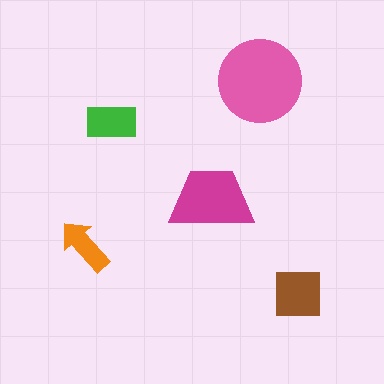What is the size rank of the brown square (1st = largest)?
3rd.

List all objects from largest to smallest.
The pink circle, the magenta trapezoid, the brown square, the green rectangle, the orange arrow.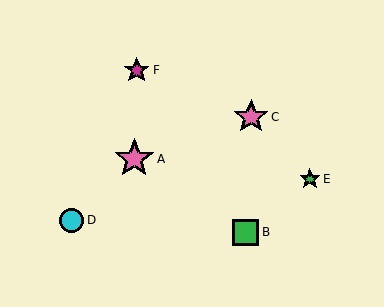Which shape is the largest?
The pink star (labeled A) is the largest.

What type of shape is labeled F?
Shape F is a magenta star.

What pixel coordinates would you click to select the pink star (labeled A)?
Click at (134, 159) to select the pink star A.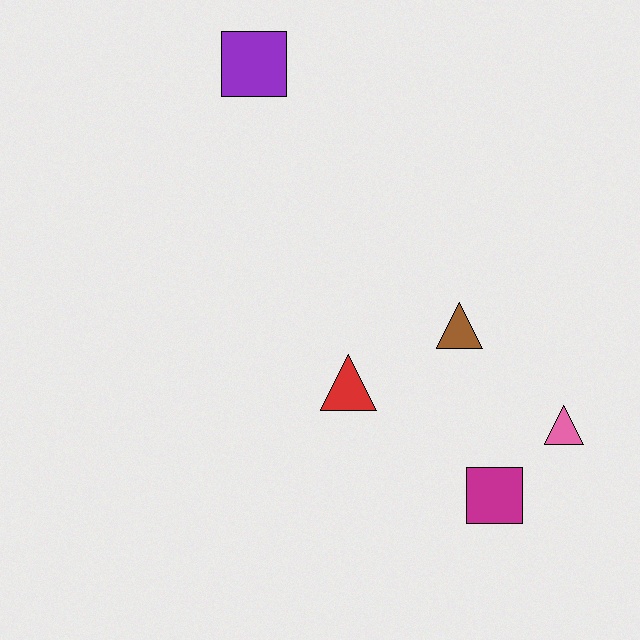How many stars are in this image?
There are no stars.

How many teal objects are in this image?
There are no teal objects.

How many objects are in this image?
There are 5 objects.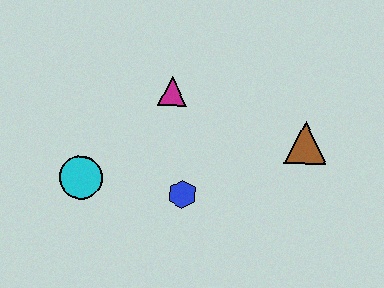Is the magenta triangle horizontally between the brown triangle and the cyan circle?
Yes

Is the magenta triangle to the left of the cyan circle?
No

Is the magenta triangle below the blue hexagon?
No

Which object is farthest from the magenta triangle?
The brown triangle is farthest from the magenta triangle.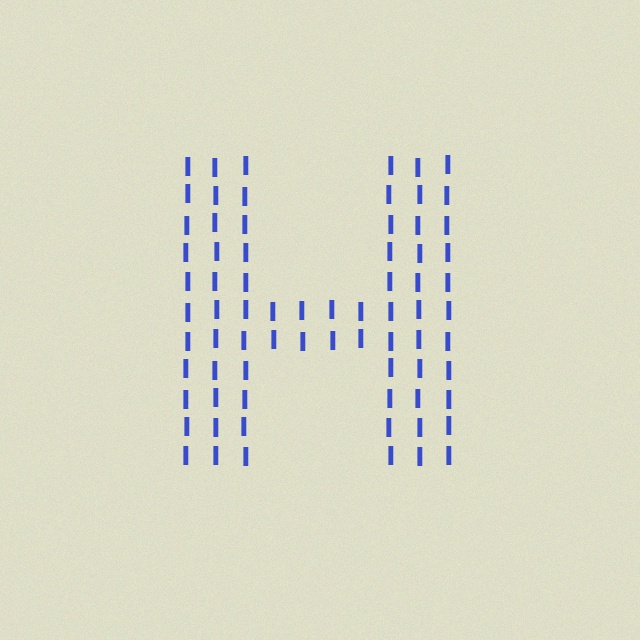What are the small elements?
The small elements are letter I's.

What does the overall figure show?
The overall figure shows the letter H.